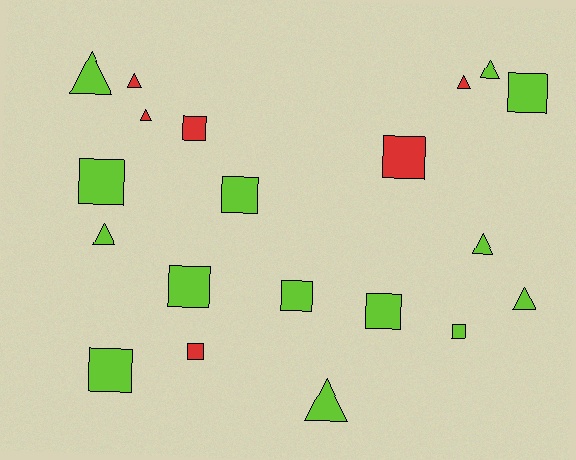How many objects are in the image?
There are 20 objects.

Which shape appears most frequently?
Square, with 11 objects.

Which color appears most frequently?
Lime, with 14 objects.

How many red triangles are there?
There are 3 red triangles.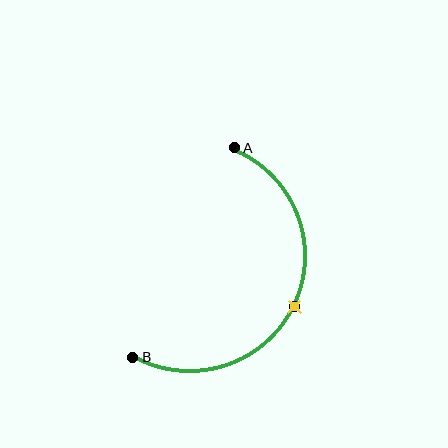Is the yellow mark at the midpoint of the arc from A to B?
Yes. The yellow mark lies on the arc at equal arc-length from both A and B — it is the arc midpoint.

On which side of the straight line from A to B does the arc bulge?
The arc bulges to the right of the straight line connecting A and B.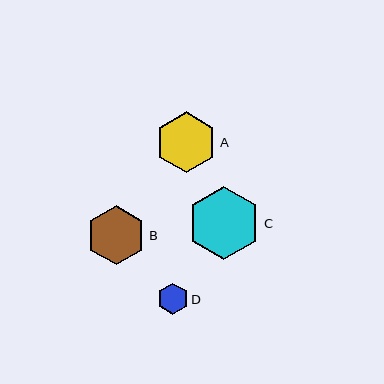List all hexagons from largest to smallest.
From largest to smallest: C, A, B, D.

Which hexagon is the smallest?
Hexagon D is the smallest with a size of approximately 31 pixels.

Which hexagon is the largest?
Hexagon C is the largest with a size of approximately 73 pixels.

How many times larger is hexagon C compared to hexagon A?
Hexagon C is approximately 1.2 times the size of hexagon A.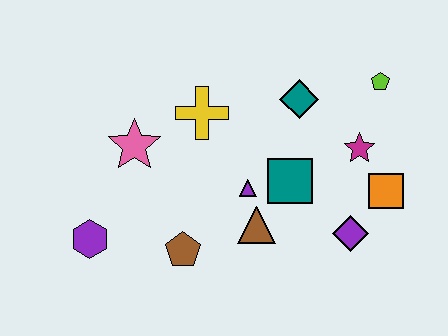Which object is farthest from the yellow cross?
The orange square is farthest from the yellow cross.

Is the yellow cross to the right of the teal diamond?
No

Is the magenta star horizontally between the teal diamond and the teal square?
No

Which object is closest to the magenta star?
The orange square is closest to the magenta star.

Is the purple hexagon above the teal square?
No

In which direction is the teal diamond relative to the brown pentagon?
The teal diamond is above the brown pentagon.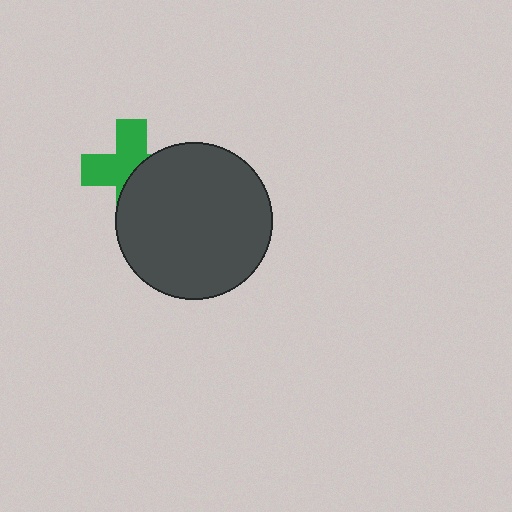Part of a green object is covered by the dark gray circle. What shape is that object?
It is a cross.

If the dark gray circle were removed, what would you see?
You would see the complete green cross.